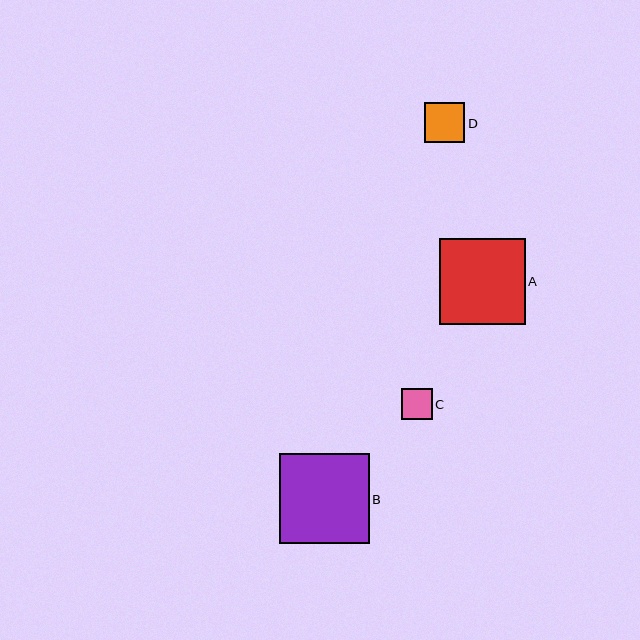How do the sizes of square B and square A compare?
Square B and square A are approximately the same size.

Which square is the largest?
Square B is the largest with a size of approximately 90 pixels.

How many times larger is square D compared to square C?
Square D is approximately 1.3 times the size of square C.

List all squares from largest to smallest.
From largest to smallest: B, A, D, C.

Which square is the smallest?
Square C is the smallest with a size of approximately 31 pixels.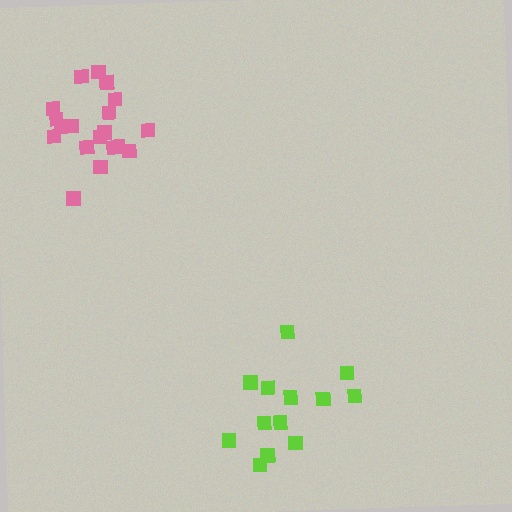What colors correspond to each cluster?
The clusters are colored: lime, pink.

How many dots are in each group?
Group 1: 13 dots, Group 2: 19 dots (32 total).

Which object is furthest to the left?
The pink cluster is leftmost.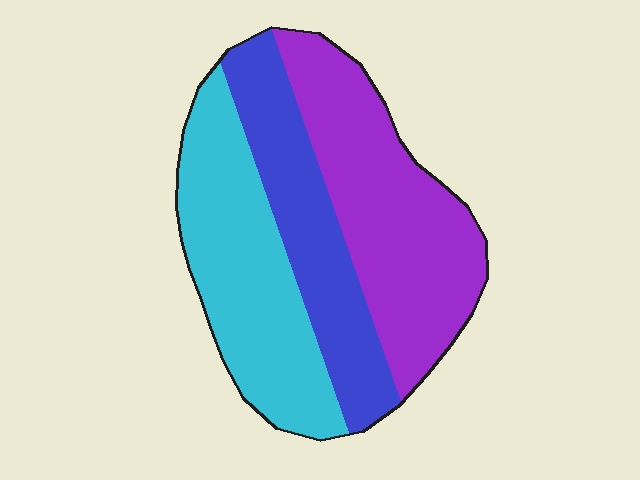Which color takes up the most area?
Purple, at roughly 40%.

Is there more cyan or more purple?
Purple.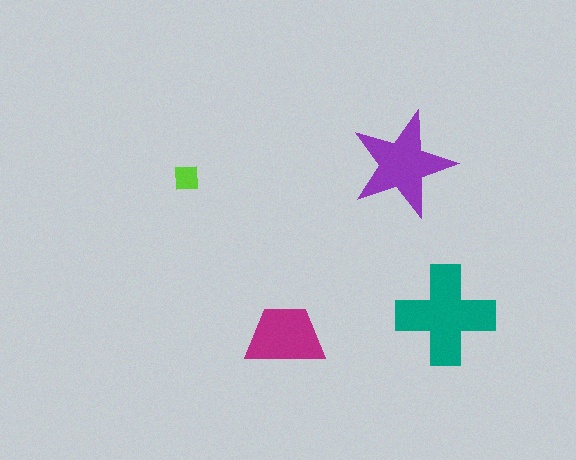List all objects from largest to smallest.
The teal cross, the purple star, the magenta trapezoid, the lime square.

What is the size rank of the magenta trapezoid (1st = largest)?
3rd.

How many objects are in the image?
There are 4 objects in the image.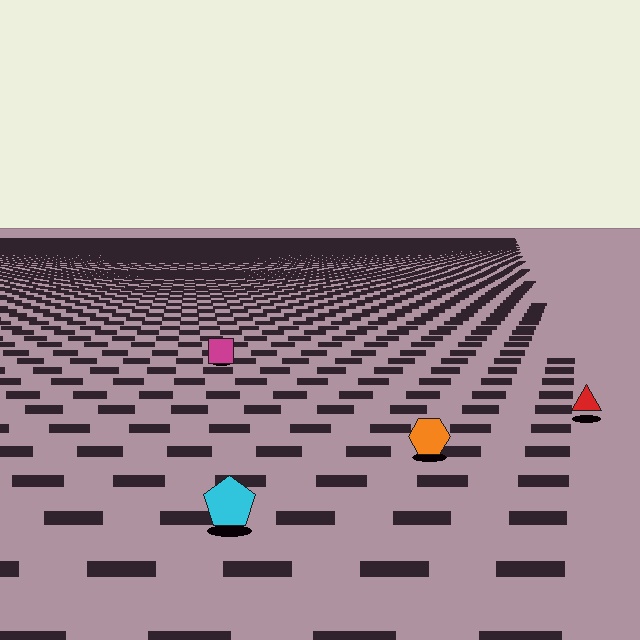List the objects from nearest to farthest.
From nearest to farthest: the cyan pentagon, the orange hexagon, the red triangle, the magenta square.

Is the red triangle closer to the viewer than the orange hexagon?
No. The orange hexagon is closer — you can tell from the texture gradient: the ground texture is coarser near it.